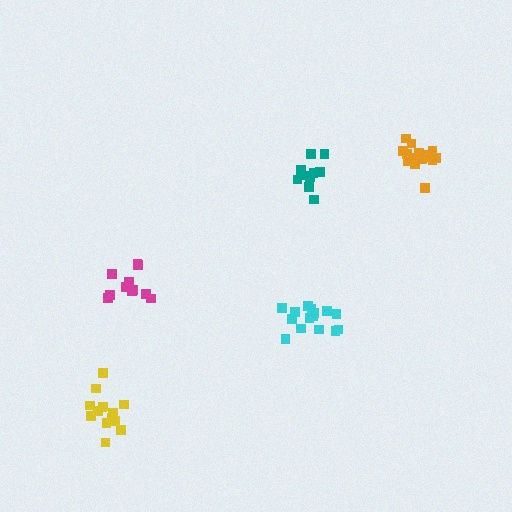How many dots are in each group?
Group 1: 16 dots, Group 2: 15 dots, Group 3: 14 dots, Group 4: 11 dots, Group 5: 10 dots (66 total).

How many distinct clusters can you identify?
There are 5 distinct clusters.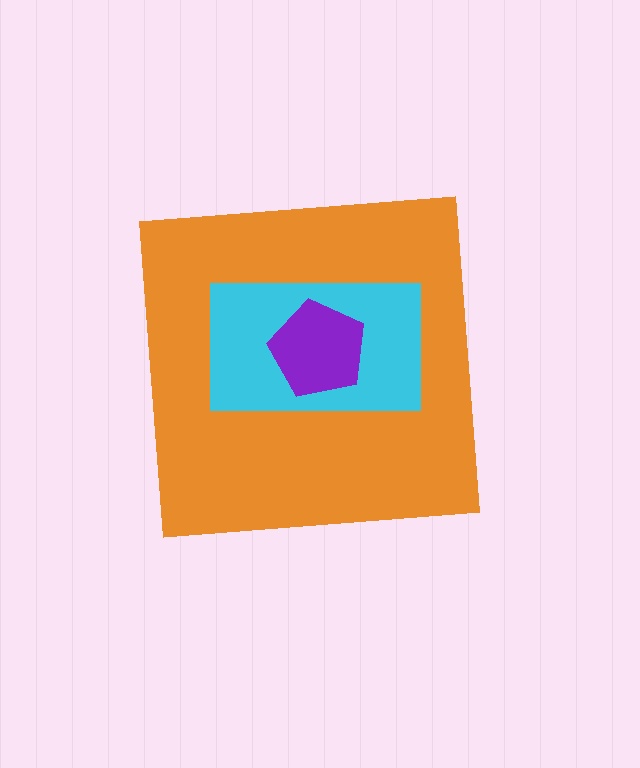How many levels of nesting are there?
3.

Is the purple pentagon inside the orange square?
Yes.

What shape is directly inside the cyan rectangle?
The purple pentagon.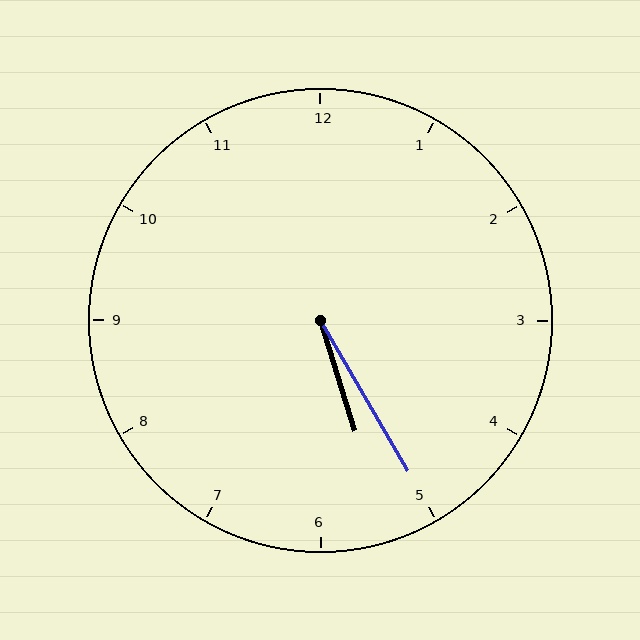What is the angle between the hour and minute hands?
Approximately 12 degrees.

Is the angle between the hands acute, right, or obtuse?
It is acute.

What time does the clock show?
5:25.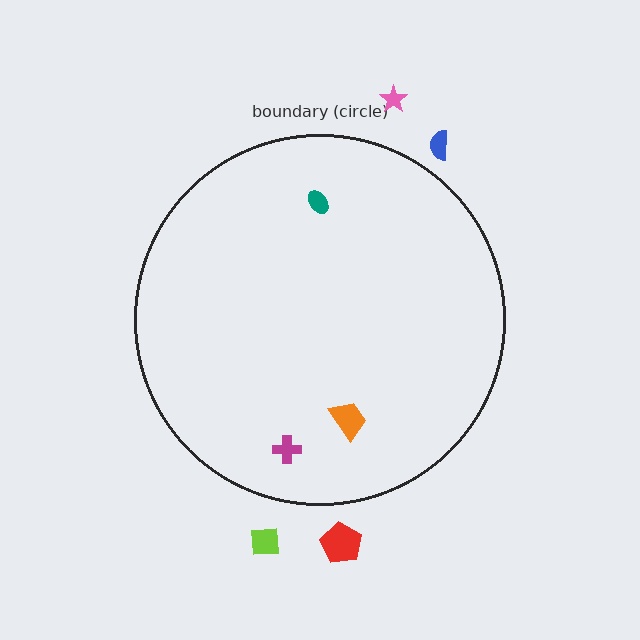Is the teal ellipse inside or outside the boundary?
Inside.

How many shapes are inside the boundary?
3 inside, 4 outside.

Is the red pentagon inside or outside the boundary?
Outside.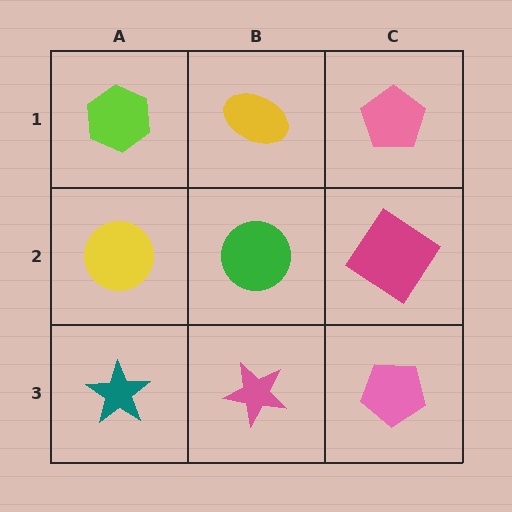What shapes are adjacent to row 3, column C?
A magenta diamond (row 2, column C), a pink star (row 3, column B).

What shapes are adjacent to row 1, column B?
A green circle (row 2, column B), a lime hexagon (row 1, column A), a pink pentagon (row 1, column C).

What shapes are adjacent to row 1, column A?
A yellow circle (row 2, column A), a yellow ellipse (row 1, column B).